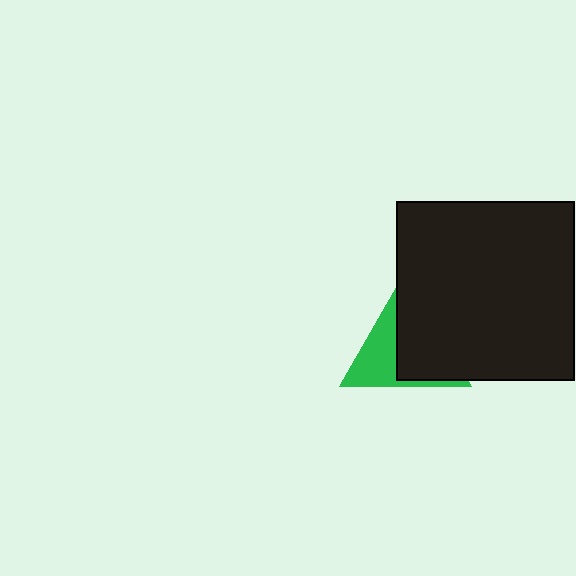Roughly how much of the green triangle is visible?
A small part of it is visible (roughly 42%).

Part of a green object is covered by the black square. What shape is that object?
It is a triangle.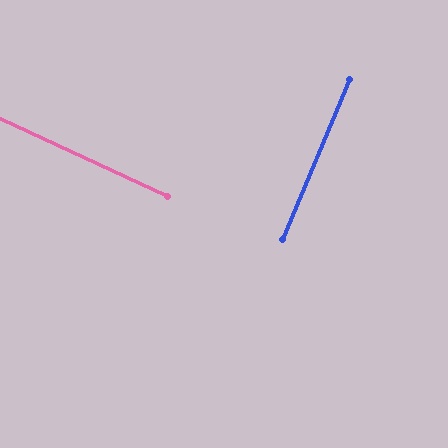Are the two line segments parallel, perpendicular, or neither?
Perpendicular — they meet at approximately 88°.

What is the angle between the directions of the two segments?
Approximately 88 degrees.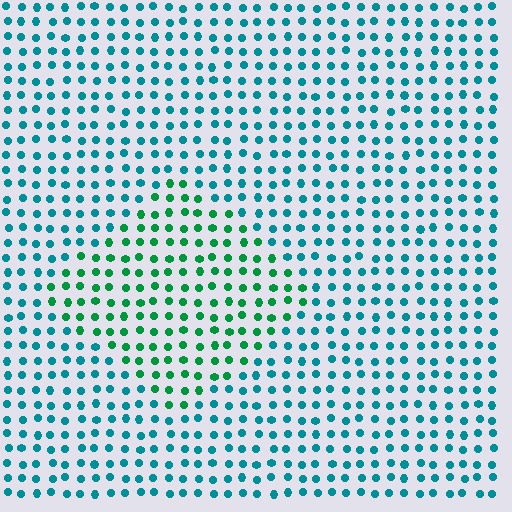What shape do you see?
I see a diamond.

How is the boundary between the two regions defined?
The boundary is defined purely by a slight shift in hue (about 39 degrees). Spacing, size, and orientation are identical on both sides.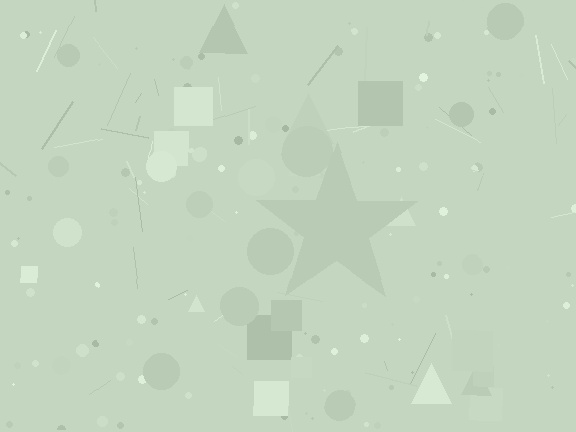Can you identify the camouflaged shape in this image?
The camouflaged shape is a star.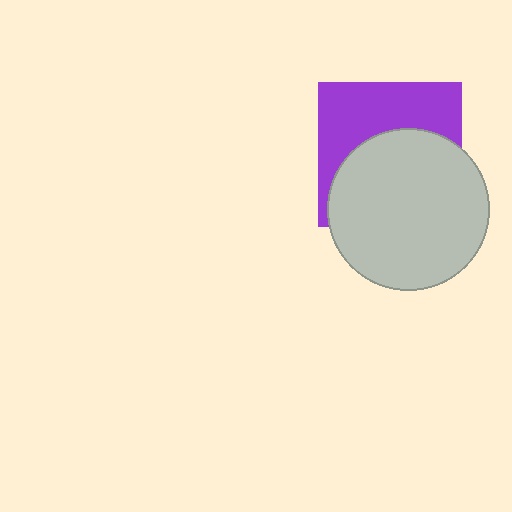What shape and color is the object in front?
The object in front is a light gray circle.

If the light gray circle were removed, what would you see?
You would see the complete purple square.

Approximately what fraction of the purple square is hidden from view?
Roughly 55% of the purple square is hidden behind the light gray circle.